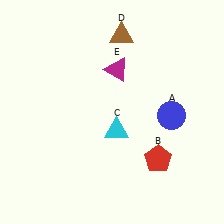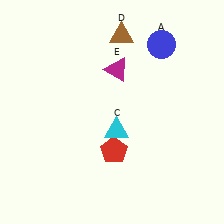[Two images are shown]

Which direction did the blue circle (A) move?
The blue circle (A) moved up.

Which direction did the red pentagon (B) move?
The red pentagon (B) moved left.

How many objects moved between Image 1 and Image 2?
2 objects moved between the two images.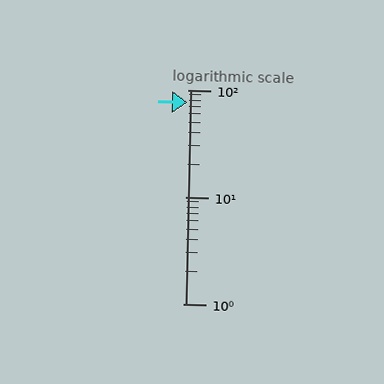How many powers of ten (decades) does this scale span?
The scale spans 2 decades, from 1 to 100.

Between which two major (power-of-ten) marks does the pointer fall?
The pointer is between 10 and 100.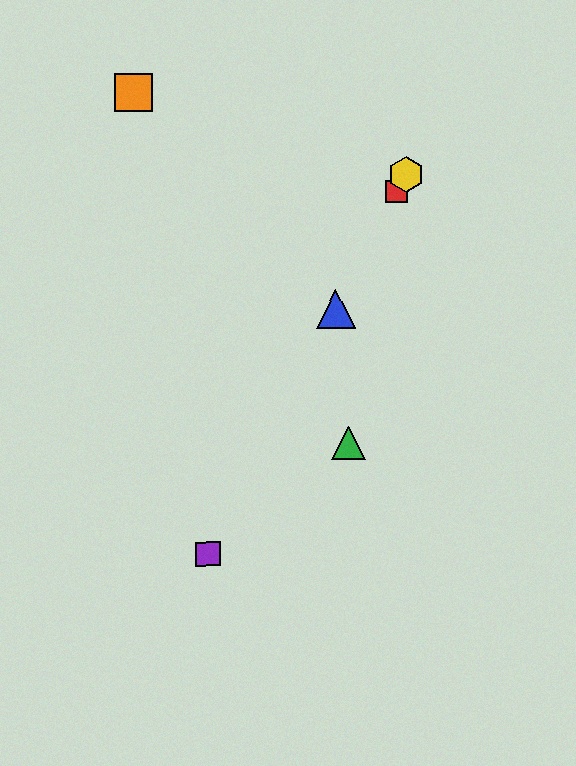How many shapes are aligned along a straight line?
4 shapes (the red square, the blue triangle, the yellow hexagon, the purple square) are aligned along a straight line.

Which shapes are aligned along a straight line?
The red square, the blue triangle, the yellow hexagon, the purple square are aligned along a straight line.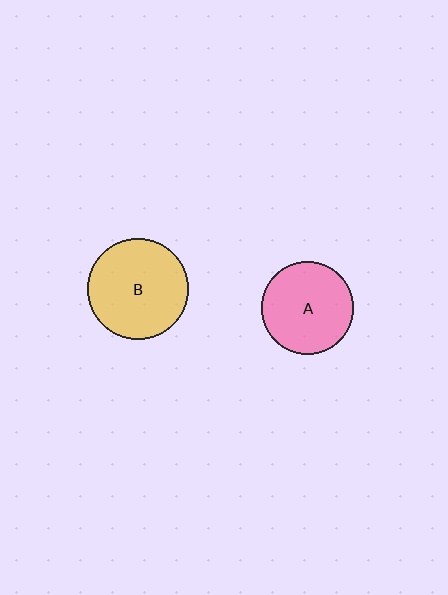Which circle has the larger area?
Circle B (yellow).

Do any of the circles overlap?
No, none of the circles overlap.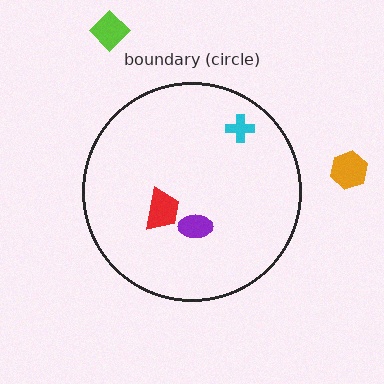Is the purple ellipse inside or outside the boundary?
Inside.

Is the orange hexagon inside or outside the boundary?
Outside.